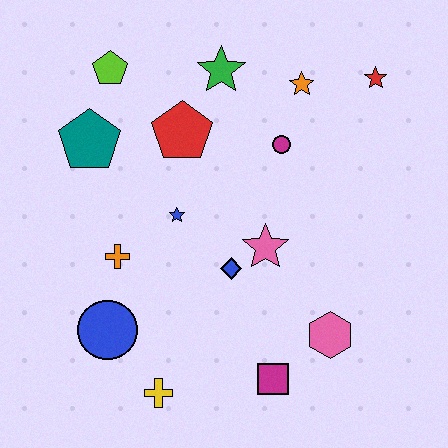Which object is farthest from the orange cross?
The red star is farthest from the orange cross.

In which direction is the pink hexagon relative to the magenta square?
The pink hexagon is to the right of the magenta square.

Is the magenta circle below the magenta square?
No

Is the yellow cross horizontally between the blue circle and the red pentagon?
Yes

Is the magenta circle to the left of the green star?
No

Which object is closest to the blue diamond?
The pink star is closest to the blue diamond.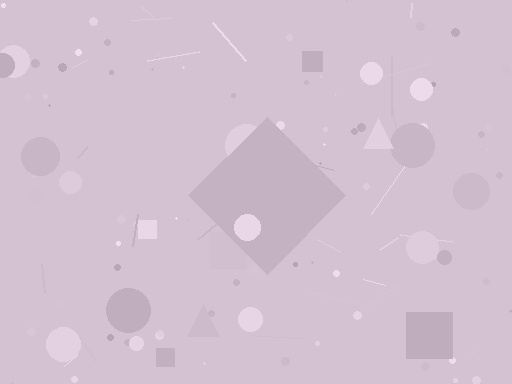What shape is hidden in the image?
A diamond is hidden in the image.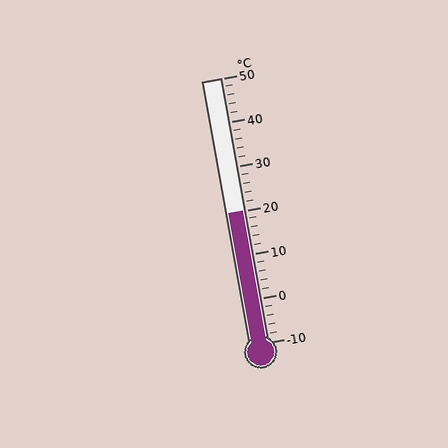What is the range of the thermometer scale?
The thermometer scale ranges from -10°C to 50°C.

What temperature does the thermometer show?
The thermometer shows approximately 20°C.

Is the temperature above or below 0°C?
The temperature is above 0°C.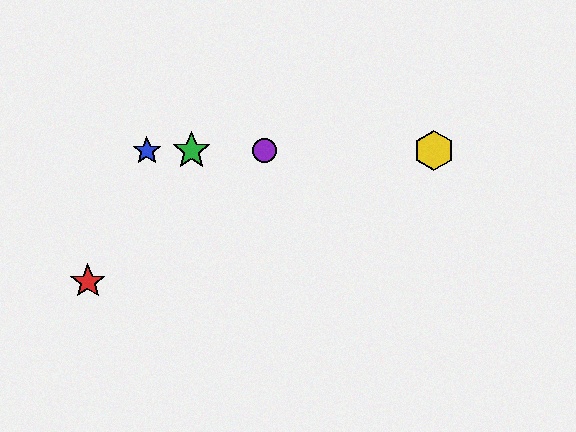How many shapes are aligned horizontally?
4 shapes (the blue star, the green star, the yellow hexagon, the purple circle) are aligned horizontally.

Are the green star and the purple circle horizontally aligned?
Yes, both are at y≈151.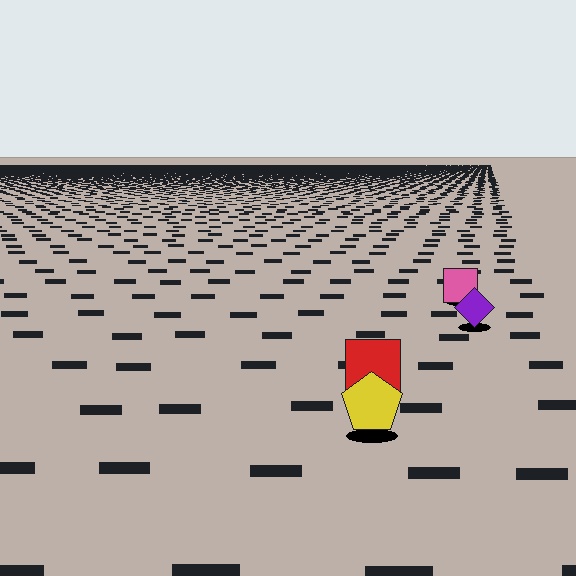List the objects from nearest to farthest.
From nearest to farthest: the yellow pentagon, the red square, the purple diamond, the pink square.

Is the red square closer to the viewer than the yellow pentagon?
No. The yellow pentagon is closer — you can tell from the texture gradient: the ground texture is coarser near it.